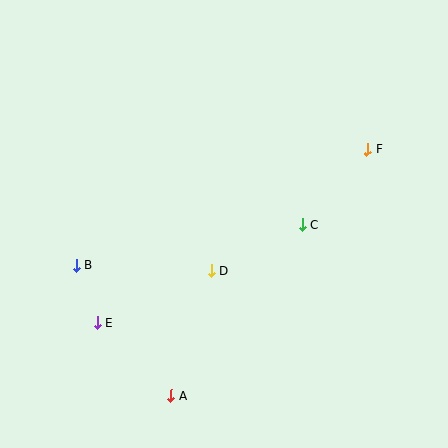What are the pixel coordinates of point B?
Point B is at (76, 265).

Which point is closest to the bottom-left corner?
Point E is closest to the bottom-left corner.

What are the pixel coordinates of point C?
Point C is at (302, 224).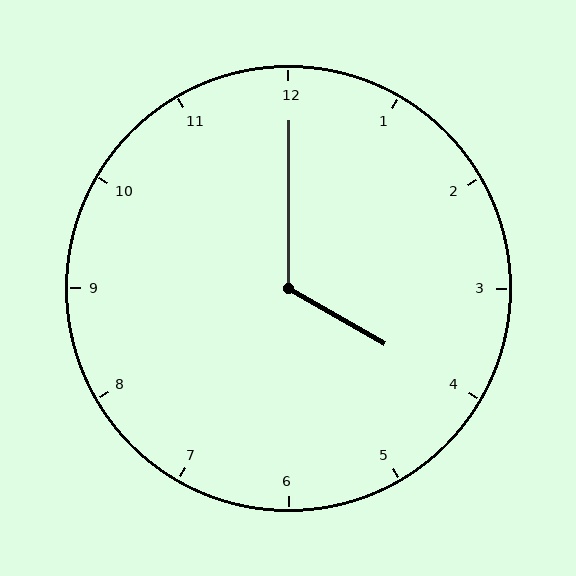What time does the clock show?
4:00.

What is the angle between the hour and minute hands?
Approximately 120 degrees.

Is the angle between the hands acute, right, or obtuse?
It is obtuse.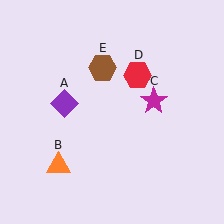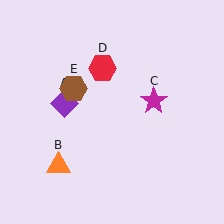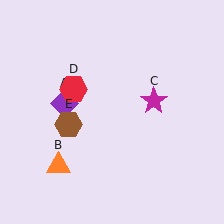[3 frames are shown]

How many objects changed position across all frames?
2 objects changed position: red hexagon (object D), brown hexagon (object E).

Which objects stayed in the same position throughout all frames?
Purple diamond (object A) and orange triangle (object B) and magenta star (object C) remained stationary.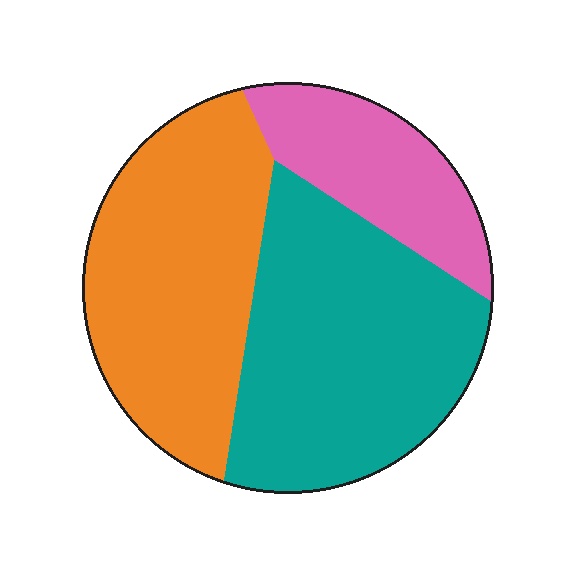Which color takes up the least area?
Pink, at roughly 20%.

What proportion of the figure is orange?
Orange covers around 40% of the figure.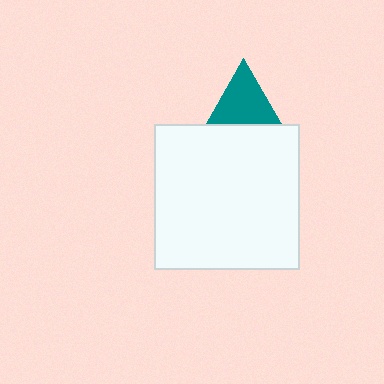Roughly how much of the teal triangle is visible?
About half of it is visible (roughly 51%).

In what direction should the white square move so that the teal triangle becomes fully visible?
The white square should move down. That is the shortest direction to clear the overlap and leave the teal triangle fully visible.